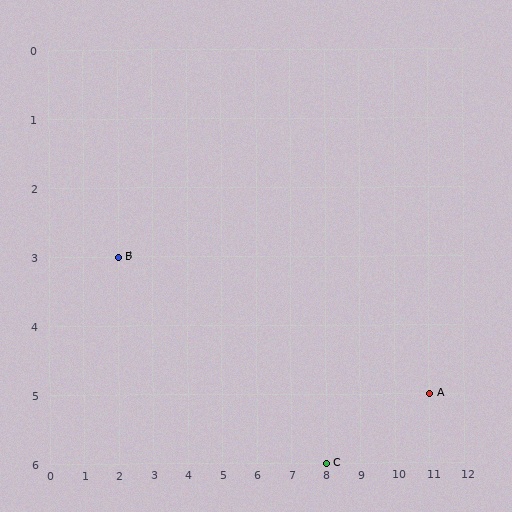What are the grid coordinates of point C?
Point C is at grid coordinates (8, 6).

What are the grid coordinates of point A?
Point A is at grid coordinates (11, 5).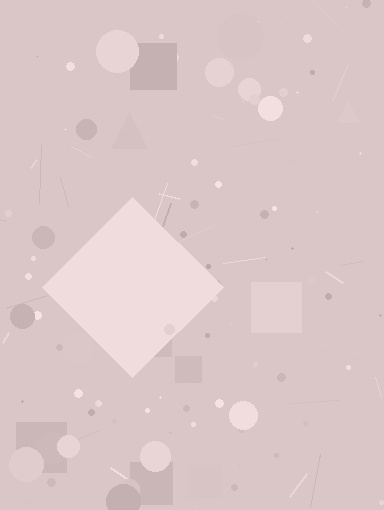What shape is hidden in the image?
A diamond is hidden in the image.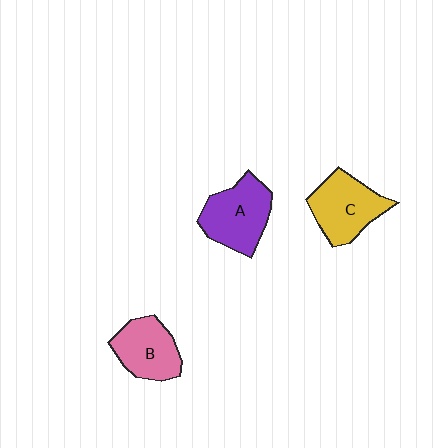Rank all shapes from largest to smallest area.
From largest to smallest: A (purple), C (yellow), B (pink).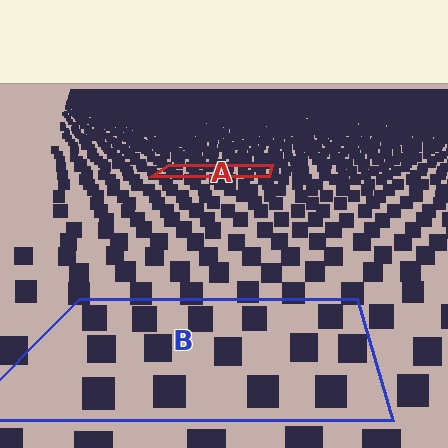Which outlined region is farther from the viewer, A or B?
Region A is farther from the viewer — the texture elements inside it appear smaller and more densely packed.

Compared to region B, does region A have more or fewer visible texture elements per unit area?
Region A has more texture elements per unit area — they are packed more densely because it is farther away.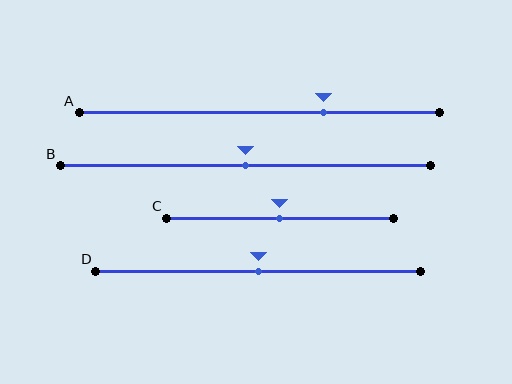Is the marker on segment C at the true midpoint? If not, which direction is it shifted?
Yes, the marker on segment C is at the true midpoint.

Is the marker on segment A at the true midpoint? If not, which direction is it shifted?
No, the marker on segment A is shifted to the right by about 18% of the segment length.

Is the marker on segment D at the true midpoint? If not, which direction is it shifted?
Yes, the marker on segment D is at the true midpoint.